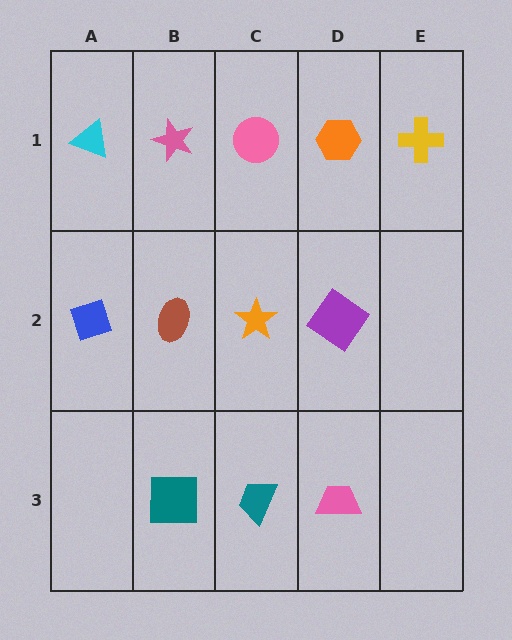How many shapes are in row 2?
4 shapes.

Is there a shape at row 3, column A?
No, that cell is empty.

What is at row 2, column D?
A purple diamond.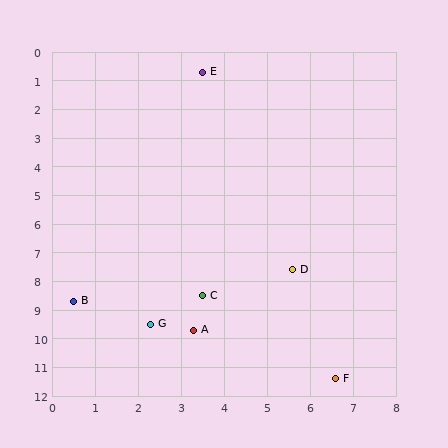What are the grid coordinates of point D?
Point D is at approximately (5.6, 7.6).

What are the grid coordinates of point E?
Point E is at approximately (3.5, 0.7).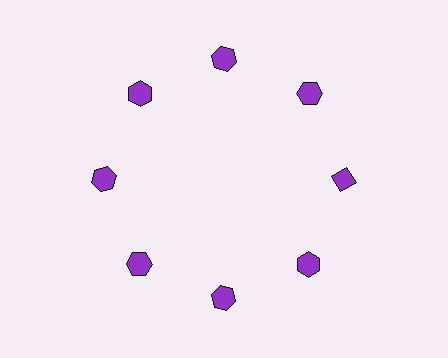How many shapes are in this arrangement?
There are 8 shapes arranged in a ring pattern.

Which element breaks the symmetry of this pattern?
The purple diamond at roughly the 3 o'clock position breaks the symmetry. All other shapes are purple hexagons.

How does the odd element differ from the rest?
It has a different shape: diamond instead of hexagon.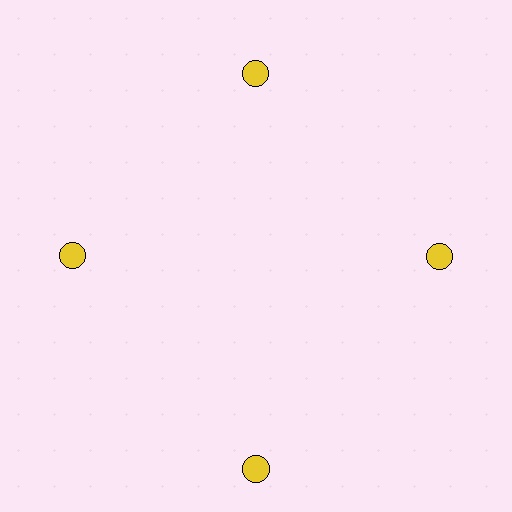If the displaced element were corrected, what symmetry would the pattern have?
It would have 4-fold rotational symmetry — the pattern would map onto itself every 90 degrees.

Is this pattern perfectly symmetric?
No. The 4 yellow circles are arranged in a ring, but one element near the 6 o'clock position is pushed outward from the center, breaking the 4-fold rotational symmetry.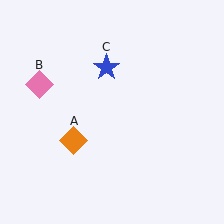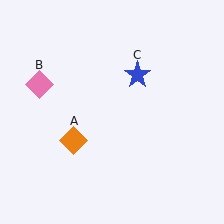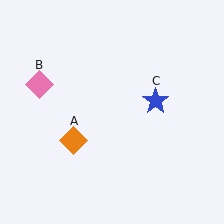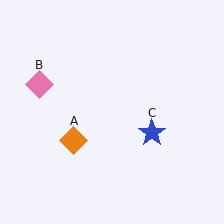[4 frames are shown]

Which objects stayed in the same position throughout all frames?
Orange diamond (object A) and pink diamond (object B) remained stationary.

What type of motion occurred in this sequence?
The blue star (object C) rotated clockwise around the center of the scene.